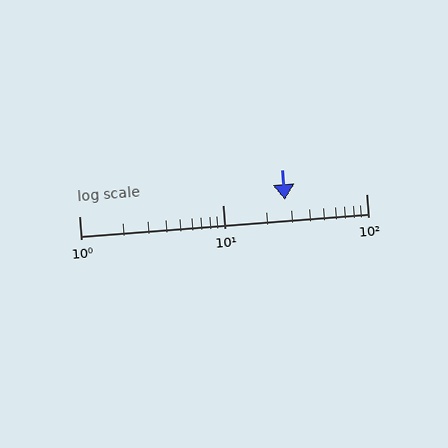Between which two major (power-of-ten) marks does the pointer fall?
The pointer is between 10 and 100.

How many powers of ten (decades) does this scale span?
The scale spans 2 decades, from 1 to 100.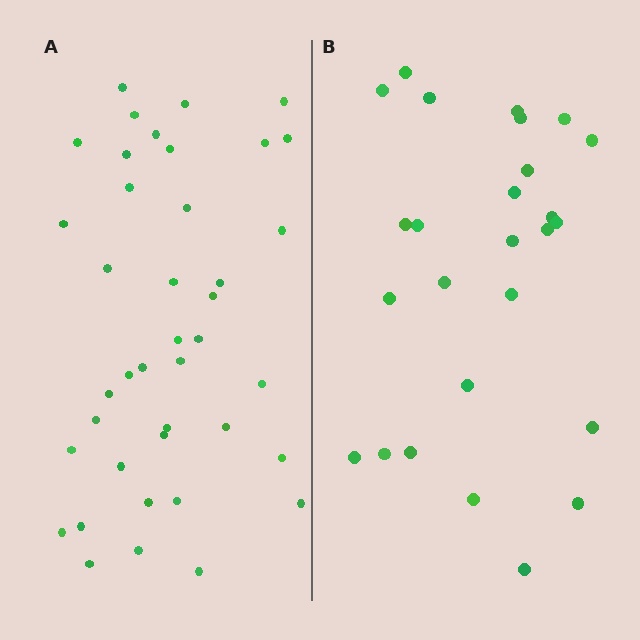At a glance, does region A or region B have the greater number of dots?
Region A (the left region) has more dots.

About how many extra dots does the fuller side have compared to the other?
Region A has approximately 15 more dots than region B.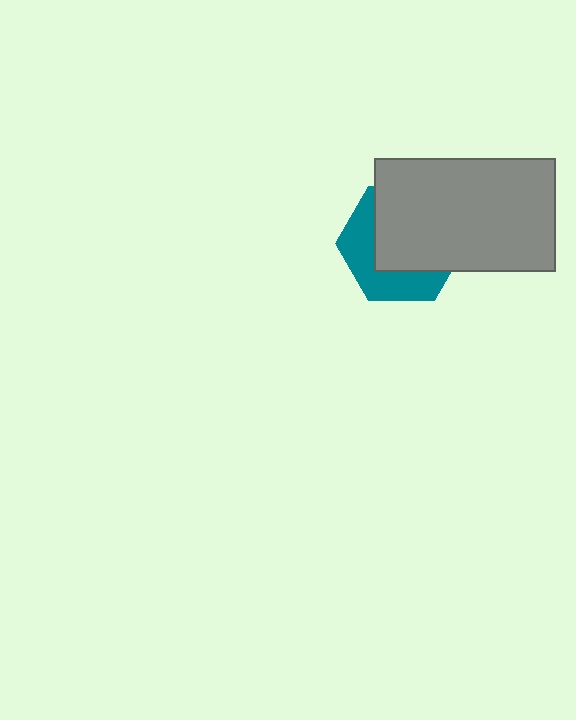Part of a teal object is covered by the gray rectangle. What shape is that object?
It is a hexagon.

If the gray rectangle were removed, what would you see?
You would see the complete teal hexagon.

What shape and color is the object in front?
The object in front is a gray rectangle.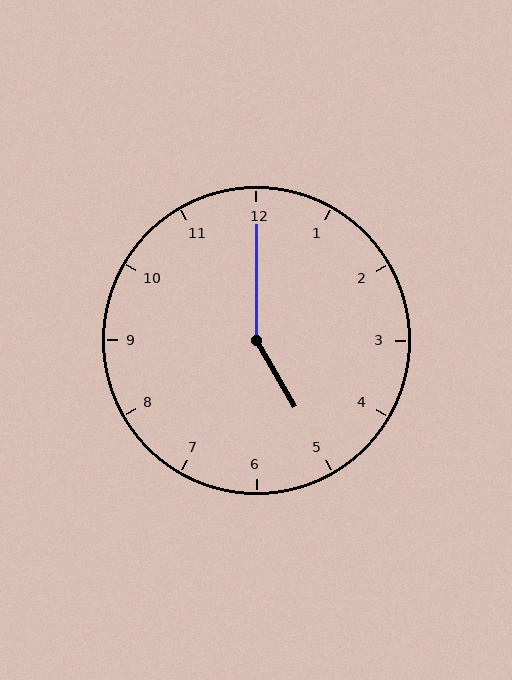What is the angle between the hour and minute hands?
Approximately 150 degrees.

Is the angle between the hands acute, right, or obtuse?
It is obtuse.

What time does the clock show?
5:00.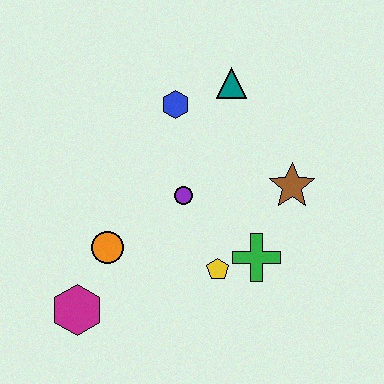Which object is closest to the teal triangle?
The blue hexagon is closest to the teal triangle.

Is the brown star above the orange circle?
Yes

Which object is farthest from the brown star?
The magenta hexagon is farthest from the brown star.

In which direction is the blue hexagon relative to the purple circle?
The blue hexagon is above the purple circle.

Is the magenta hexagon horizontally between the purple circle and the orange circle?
No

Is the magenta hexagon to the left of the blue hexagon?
Yes